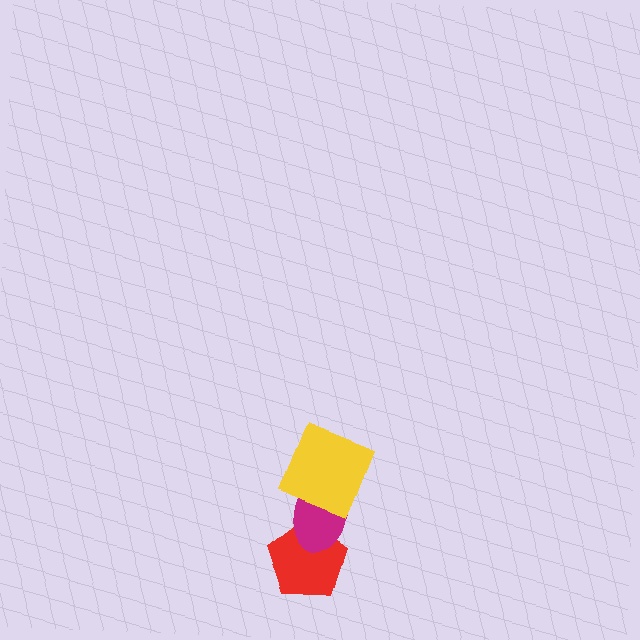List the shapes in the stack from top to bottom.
From top to bottom: the yellow square, the magenta ellipse, the red pentagon.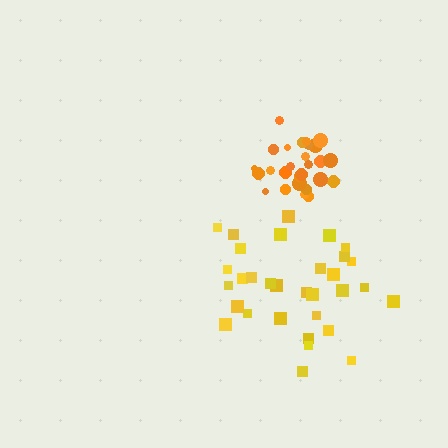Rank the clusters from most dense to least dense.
orange, yellow.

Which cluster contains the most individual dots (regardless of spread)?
Yellow (32).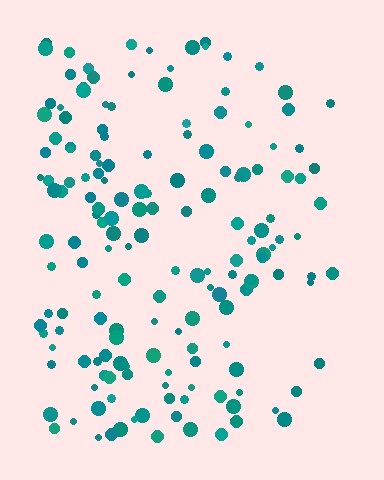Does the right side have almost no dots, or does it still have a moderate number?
Still a moderate number, just noticeably fewer than the left.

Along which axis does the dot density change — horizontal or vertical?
Horizontal.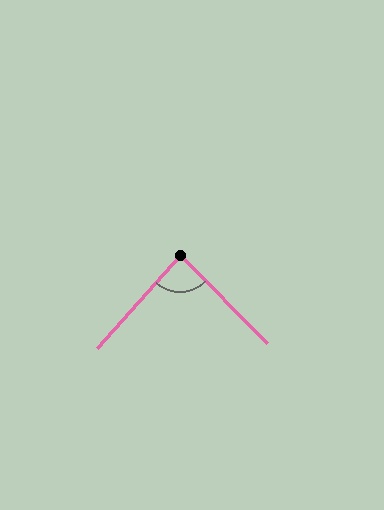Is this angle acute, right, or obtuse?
It is approximately a right angle.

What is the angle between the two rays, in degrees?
Approximately 86 degrees.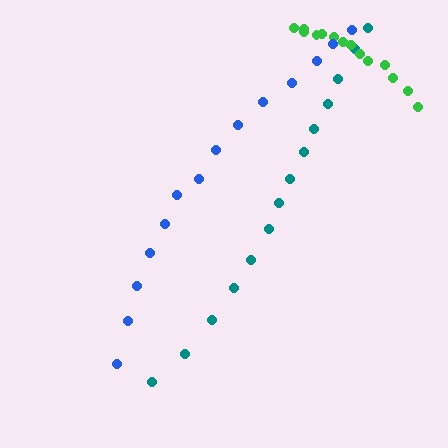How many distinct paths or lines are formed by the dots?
There are 3 distinct paths.